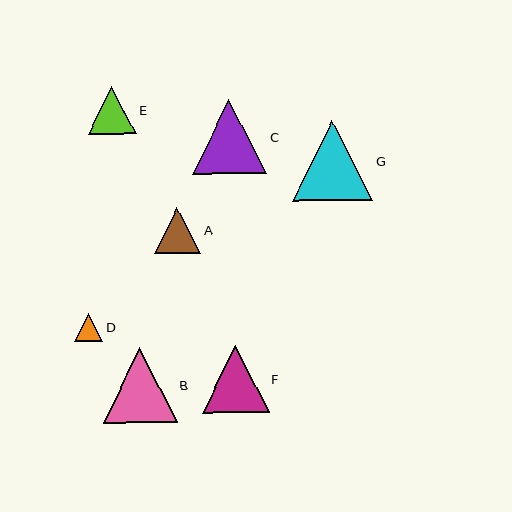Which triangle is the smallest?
Triangle D is the smallest with a size of approximately 28 pixels.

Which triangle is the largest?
Triangle G is the largest with a size of approximately 80 pixels.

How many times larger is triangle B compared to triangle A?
Triangle B is approximately 1.6 times the size of triangle A.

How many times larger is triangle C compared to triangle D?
Triangle C is approximately 2.6 times the size of triangle D.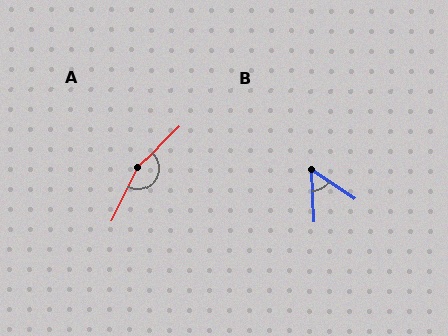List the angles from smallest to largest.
B (53°), A (161°).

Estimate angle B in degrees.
Approximately 53 degrees.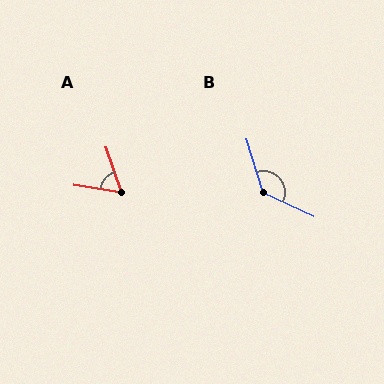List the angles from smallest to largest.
A (63°), B (132°).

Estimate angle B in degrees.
Approximately 132 degrees.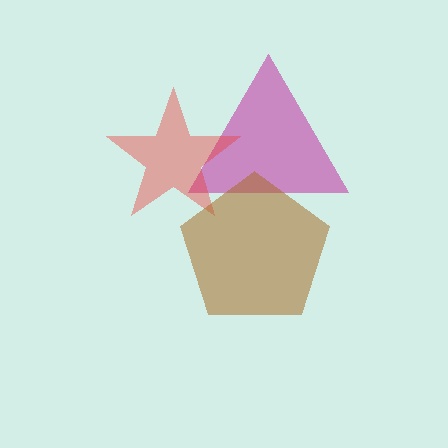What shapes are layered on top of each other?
The layered shapes are: a magenta triangle, a red star, a brown pentagon.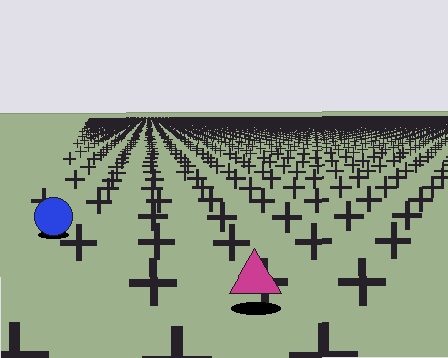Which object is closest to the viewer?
The magenta triangle is closest. The texture marks near it are larger and more spread out.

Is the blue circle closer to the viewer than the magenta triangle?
No. The magenta triangle is closer — you can tell from the texture gradient: the ground texture is coarser near it.